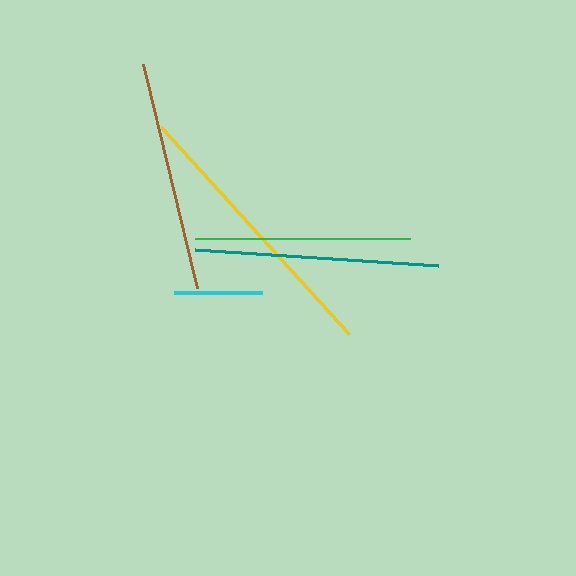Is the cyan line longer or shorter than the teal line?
The teal line is longer than the cyan line.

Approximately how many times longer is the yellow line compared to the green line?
The yellow line is approximately 1.3 times the length of the green line.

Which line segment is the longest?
The yellow line is the longest at approximately 279 pixels.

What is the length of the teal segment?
The teal segment is approximately 243 pixels long.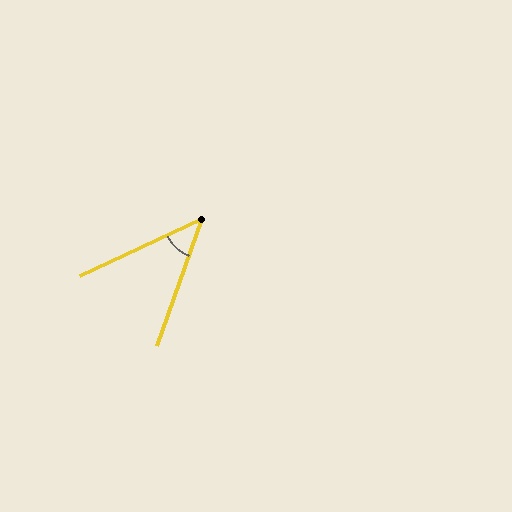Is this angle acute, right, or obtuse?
It is acute.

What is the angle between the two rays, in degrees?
Approximately 45 degrees.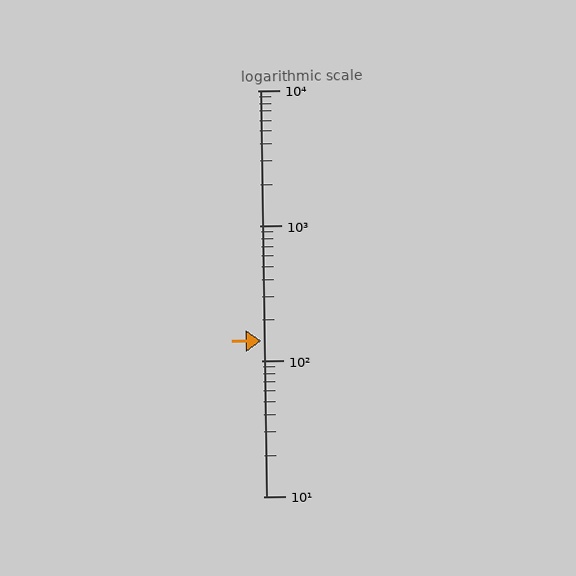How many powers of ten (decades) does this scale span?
The scale spans 3 decades, from 10 to 10000.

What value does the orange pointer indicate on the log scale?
The pointer indicates approximately 140.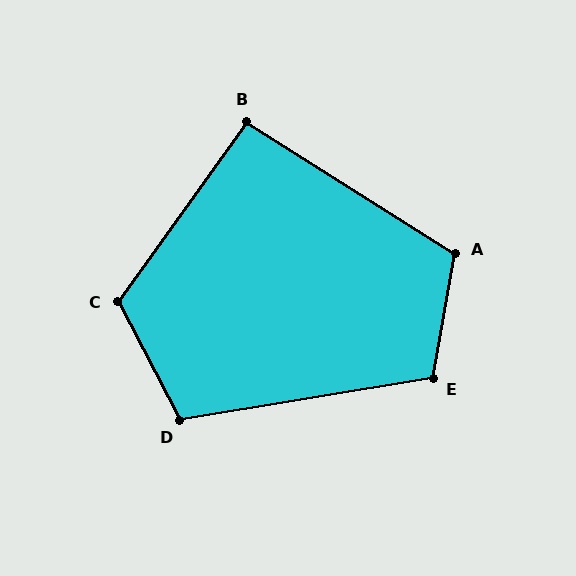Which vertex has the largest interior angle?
C, at approximately 117 degrees.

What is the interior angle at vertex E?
Approximately 110 degrees (obtuse).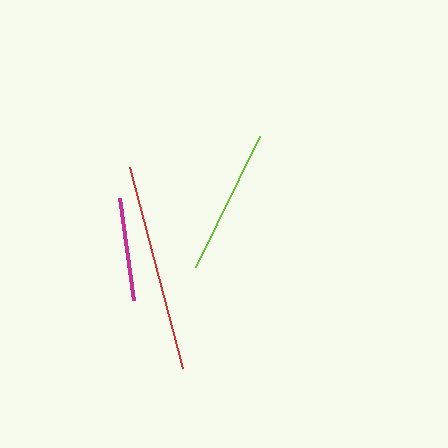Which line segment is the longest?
The red line is the longest at approximately 208 pixels.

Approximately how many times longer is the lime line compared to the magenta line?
The lime line is approximately 1.4 times the length of the magenta line.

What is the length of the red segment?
The red segment is approximately 208 pixels long.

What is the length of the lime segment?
The lime segment is approximately 146 pixels long.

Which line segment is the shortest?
The magenta line is the shortest at approximately 103 pixels.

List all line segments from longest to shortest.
From longest to shortest: red, lime, magenta.